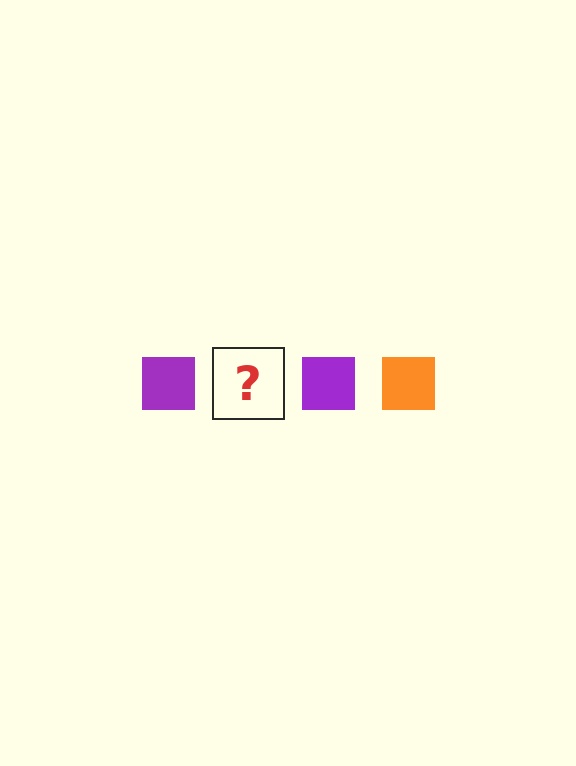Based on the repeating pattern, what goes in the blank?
The blank should be an orange square.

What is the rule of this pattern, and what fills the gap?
The rule is that the pattern cycles through purple, orange squares. The gap should be filled with an orange square.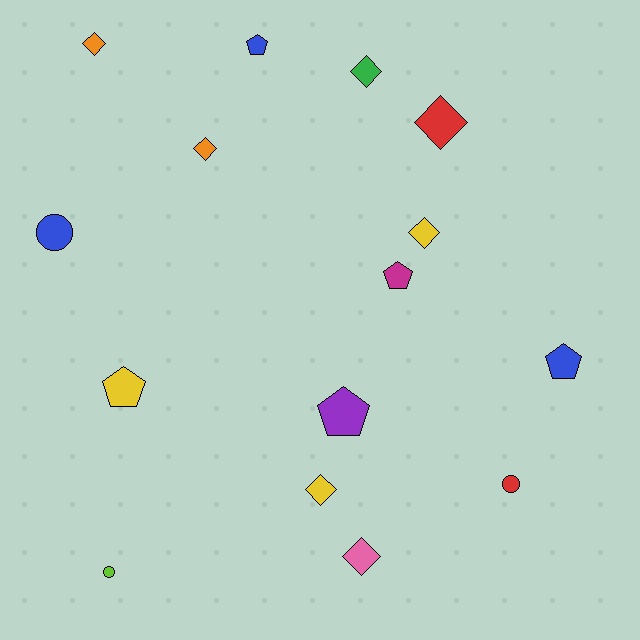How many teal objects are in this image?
There are no teal objects.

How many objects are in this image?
There are 15 objects.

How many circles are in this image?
There are 3 circles.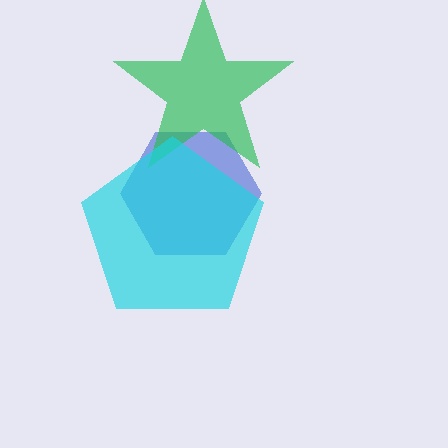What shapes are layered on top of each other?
The layered shapes are: a blue hexagon, a green star, a cyan pentagon.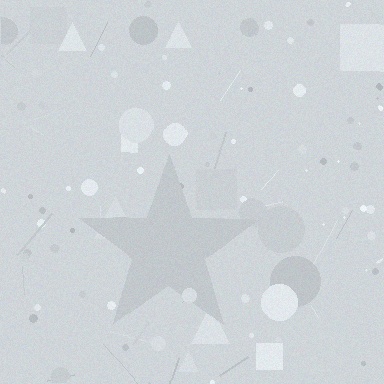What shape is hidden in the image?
A star is hidden in the image.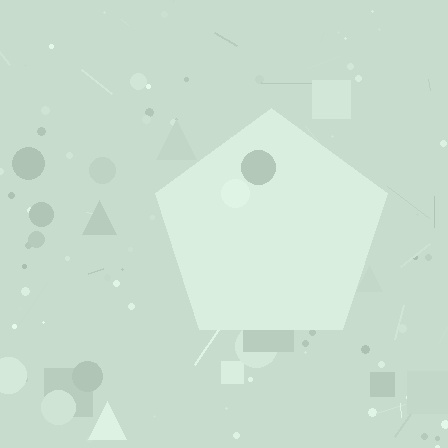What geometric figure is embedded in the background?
A pentagon is embedded in the background.